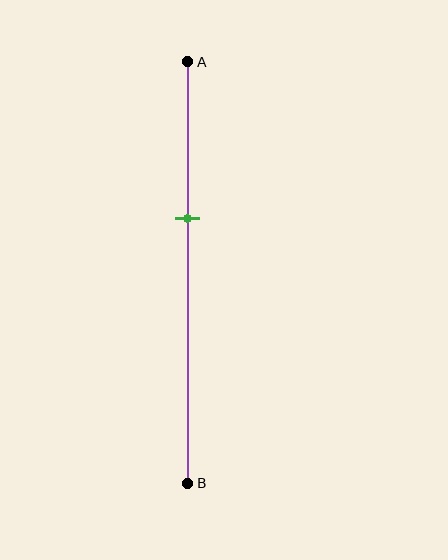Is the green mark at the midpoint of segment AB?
No, the mark is at about 35% from A, not at the 50% midpoint.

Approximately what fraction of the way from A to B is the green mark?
The green mark is approximately 35% of the way from A to B.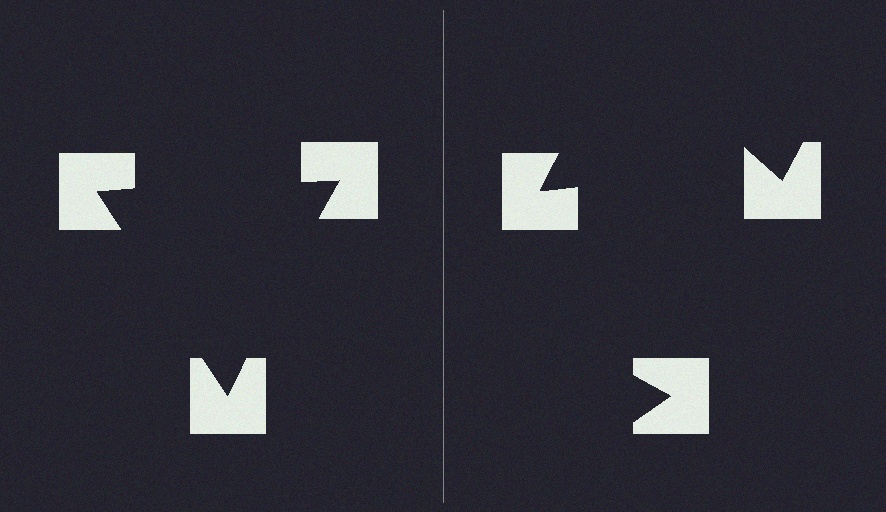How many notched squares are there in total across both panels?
6 — 3 on each side.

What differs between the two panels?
The notched squares are positioned identically on both sides; only the wedge orientations differ. On the left they align to a triangle; on the right they are misaligned.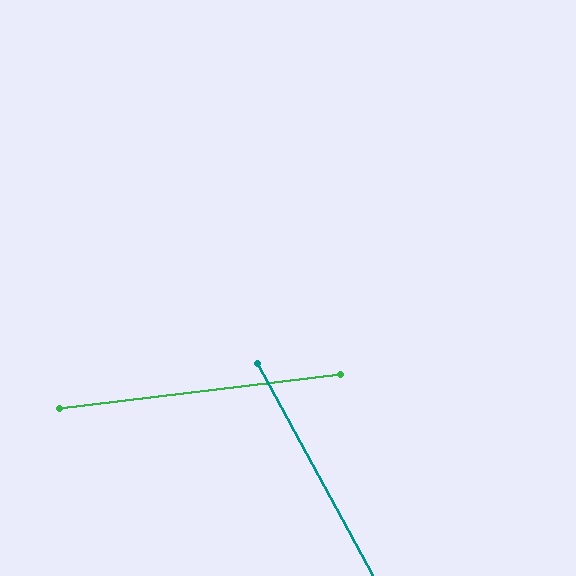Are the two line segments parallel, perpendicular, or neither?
Neither parallel nor perpendicular — they differ by about 68°.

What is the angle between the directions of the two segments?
Approximately 68 degrees.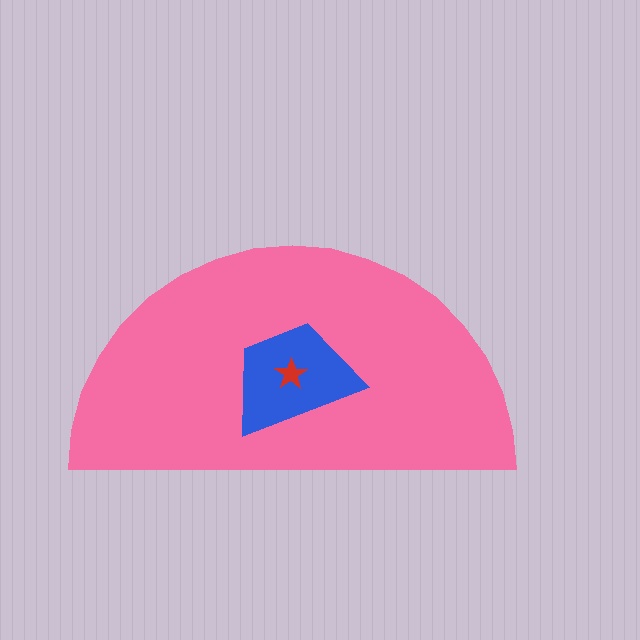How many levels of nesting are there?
3.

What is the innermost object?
The red star.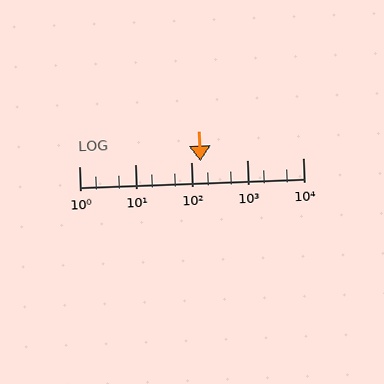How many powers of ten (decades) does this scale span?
The scale spans 4 decades, from 1 to 10000.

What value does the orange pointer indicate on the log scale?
The pointer indicates approximately 150.